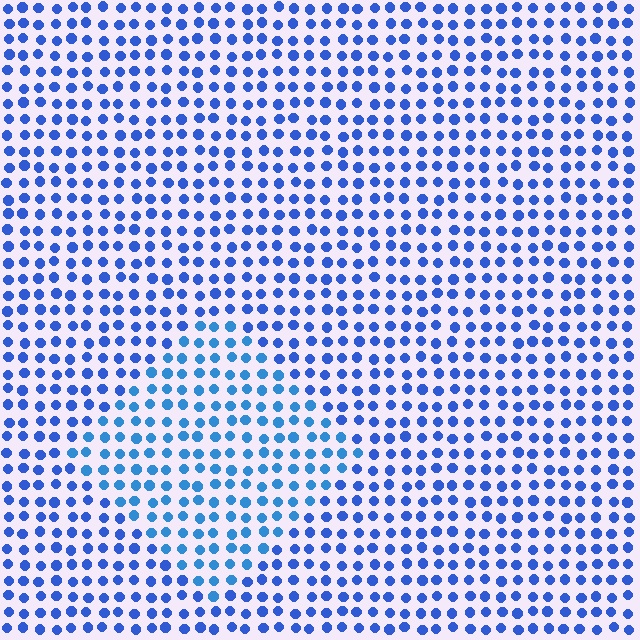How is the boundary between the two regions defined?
The boundary is defined purely by a slight shift in hue (about 18 degrees). Spacing, size, and orientation are identical on both sides.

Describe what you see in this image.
The image is filled with small blue elements in a uniform arrangement. A diamond-shaped region is visible where the elements are tinted to a slightly different hue, forming a subtle color boundary.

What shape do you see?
I see a diamond.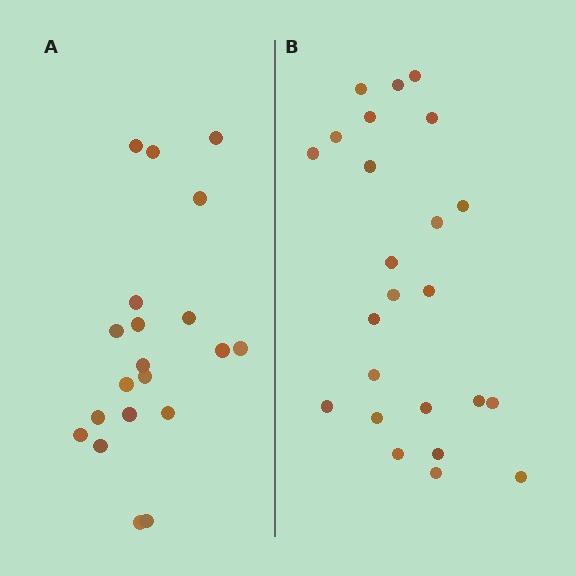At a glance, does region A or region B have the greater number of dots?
Region B (the right region) has more dots.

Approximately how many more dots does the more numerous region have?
Region B has about 4 more dots than region A.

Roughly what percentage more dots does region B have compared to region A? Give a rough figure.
About 20% more.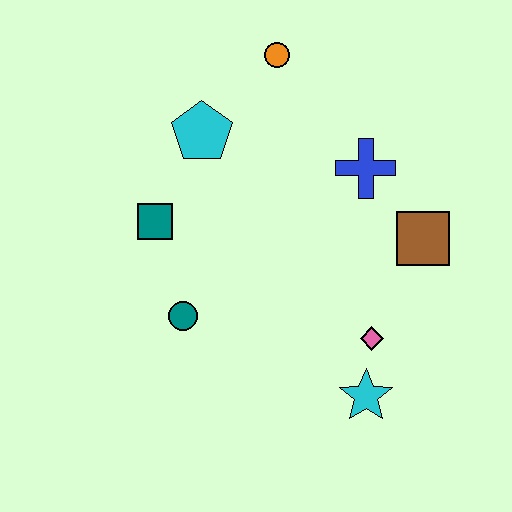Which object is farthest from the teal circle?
The orange circle is farthest from the teal circle.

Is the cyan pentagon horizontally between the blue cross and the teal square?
Yes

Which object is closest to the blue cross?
The brown square is closest to the blue cross.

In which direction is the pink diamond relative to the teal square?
The pink diamond is to the right of the teal square.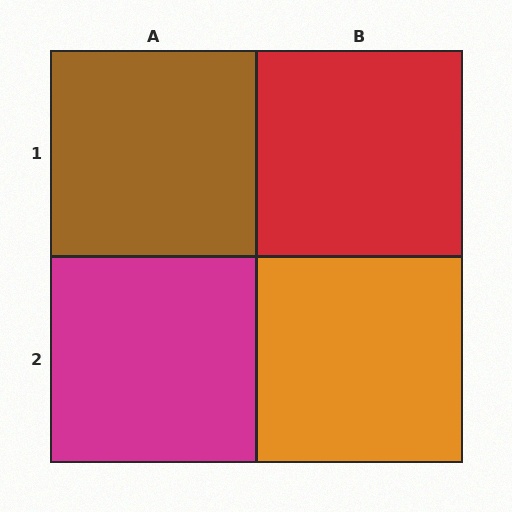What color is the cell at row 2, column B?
Orange.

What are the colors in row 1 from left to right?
Brown, red.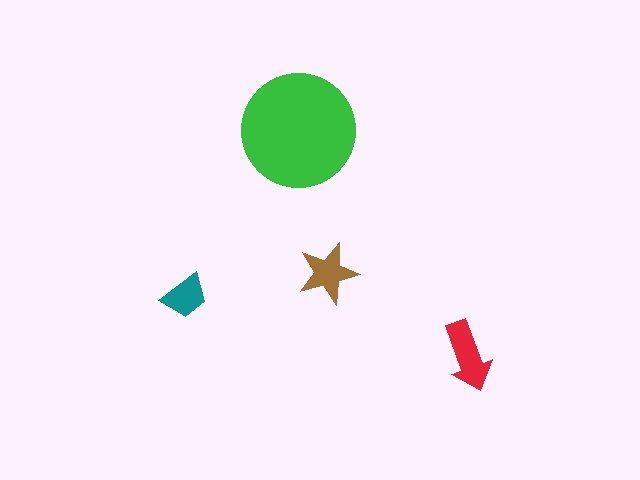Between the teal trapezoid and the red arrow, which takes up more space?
The red arrow.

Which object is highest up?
The green circle is topmost.